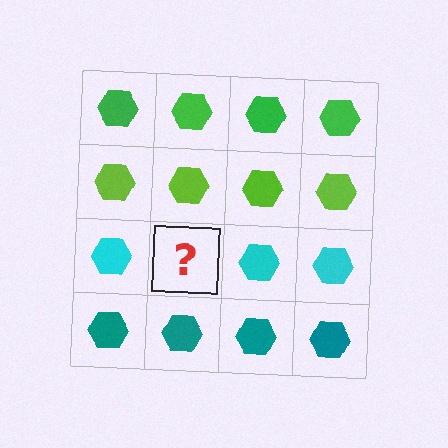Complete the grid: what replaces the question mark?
The question mark should be replaced with a cyan hexagon.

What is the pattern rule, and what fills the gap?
The rule is that each row has a consistent color. The gap should be filled with a cyan hexagon.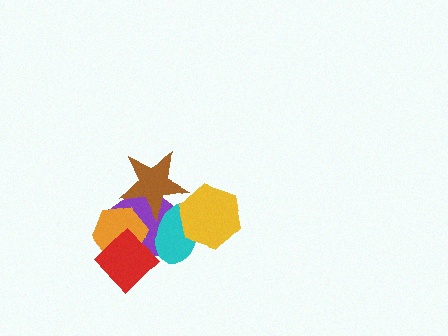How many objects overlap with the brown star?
2 objects overlap with the brown star.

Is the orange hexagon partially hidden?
Yes, it is partially covered by another shape.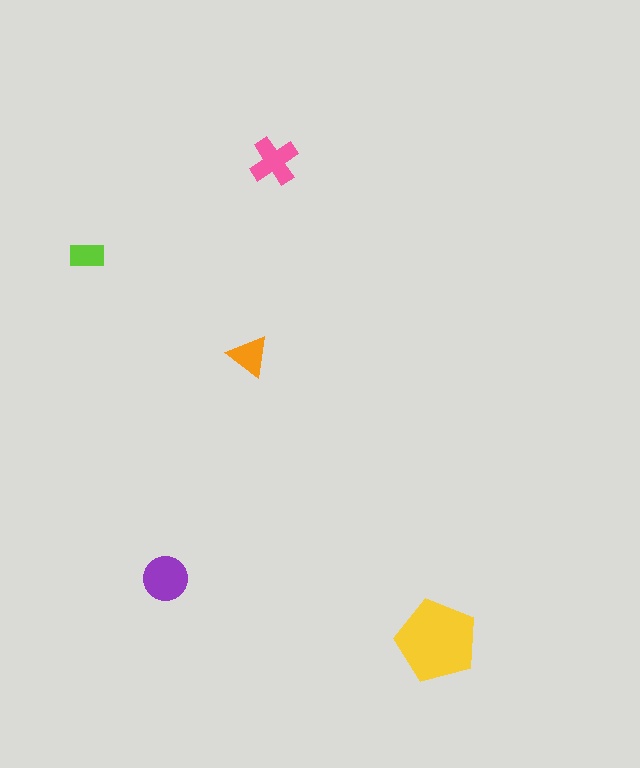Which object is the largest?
The yellow pentagon.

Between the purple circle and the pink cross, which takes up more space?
The purple circle.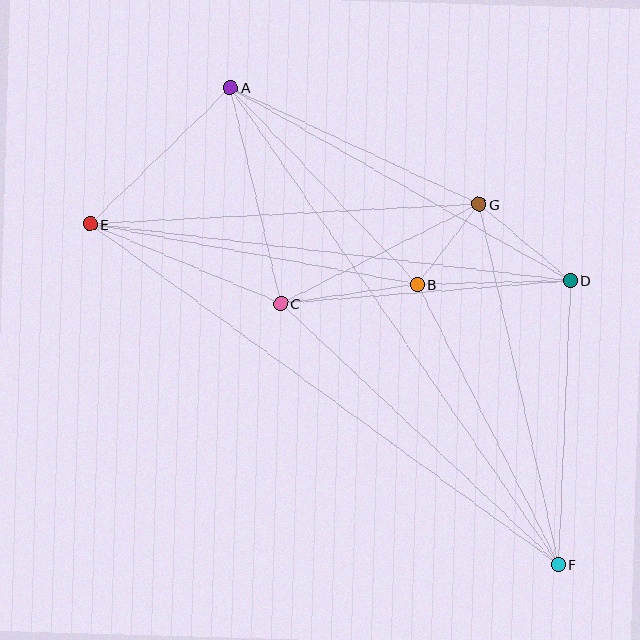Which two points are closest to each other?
Points B and G are closest to each other.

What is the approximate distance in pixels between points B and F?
The distance between B and F is approximately 314 pixels.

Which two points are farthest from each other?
Points E and F are farthest from each other.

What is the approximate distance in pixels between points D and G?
The distance between D and G is approximately 119 pixels.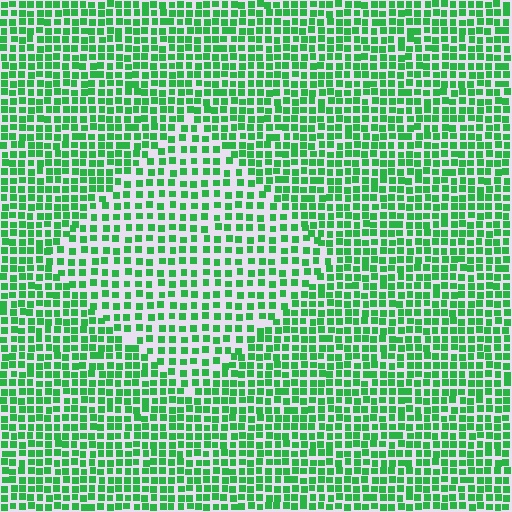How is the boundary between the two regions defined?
The boundary is defined by a change in element density (approximately 1.6x ratio). All elements are the same color, size, and shape.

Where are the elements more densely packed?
The elements are more densely packed outside the diamond boundary.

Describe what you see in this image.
The image contains small green elements arranged at two different densities. A diamond-shaped region is visible where the elements are less densely packed than the surrounding area.